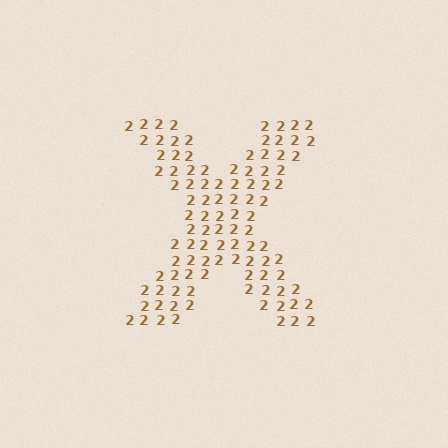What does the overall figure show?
The overall figure shows the letter X.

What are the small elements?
The small elements are digit 2's.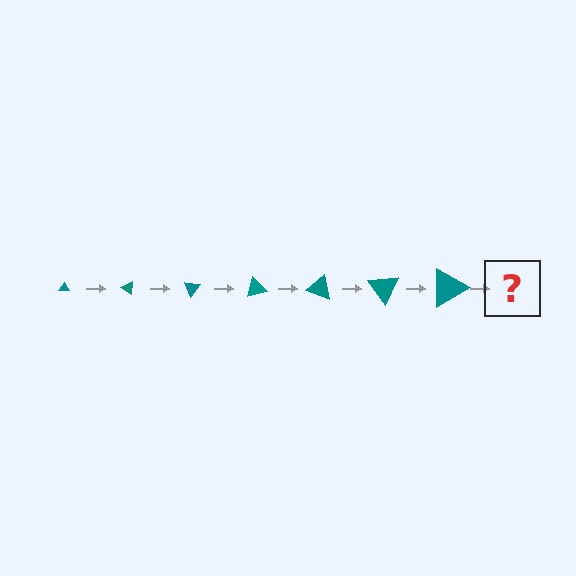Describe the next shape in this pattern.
It should be a triangle, larger than the previous one and rotated 245 degrees from the start.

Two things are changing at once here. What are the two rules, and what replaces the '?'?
The two rules are that the triangle grows larger each step and it rotates 35 degrees each step. The '?' should be a triangle, larger than the previous one and rotated 245 degrees from the start.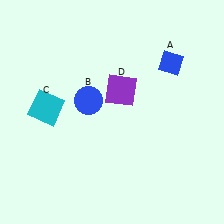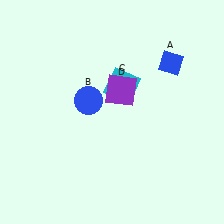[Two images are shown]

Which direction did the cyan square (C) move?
The cyan square (C) moved right.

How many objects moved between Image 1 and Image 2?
1 object moved between the two images.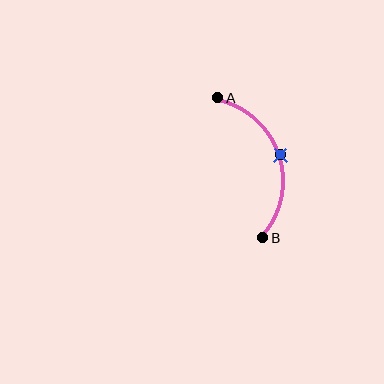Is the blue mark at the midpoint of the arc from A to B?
Yes. The blue mark lies on the arc at equal arc-length from both A and B — it is the arc midpoint.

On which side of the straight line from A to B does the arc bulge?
The arc bulges to the right of the straight line connecting A and B.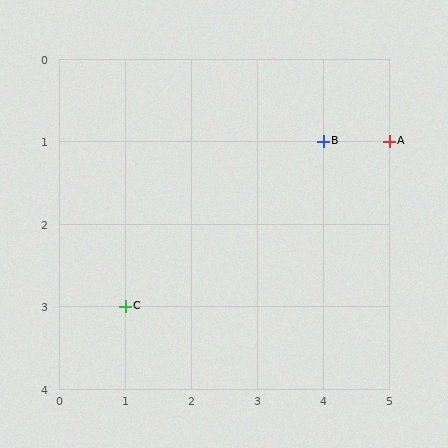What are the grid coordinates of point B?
Point B is at grid coordinates (4, 1).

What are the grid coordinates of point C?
Point C is at grid coordinates (1, 3).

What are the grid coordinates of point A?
Point A is at grid coordinates (5, 1).